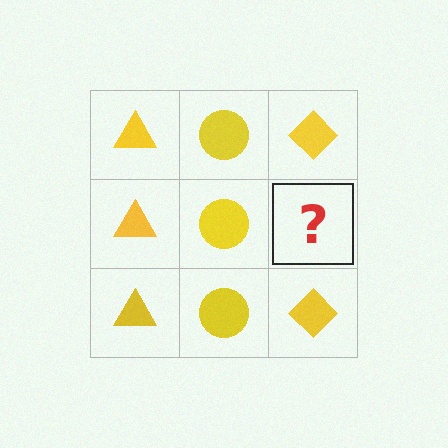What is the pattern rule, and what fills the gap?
The rule is that each column has a consistent shape. The gap should be filled with a yellow diamond.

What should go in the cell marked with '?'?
The missing cell should contain a yellow diamond.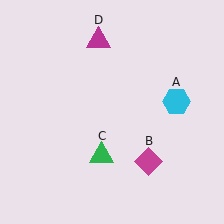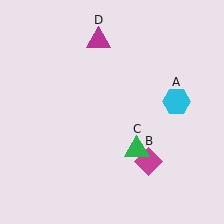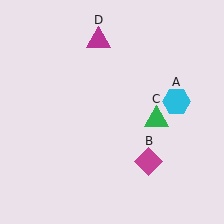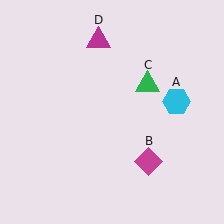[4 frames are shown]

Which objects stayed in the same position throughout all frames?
Cyan hexagon (object A) and magenta diamond (object B) and magenta triangle (object D) remained stationary.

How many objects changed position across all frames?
1 object changed position: green triangle (object C).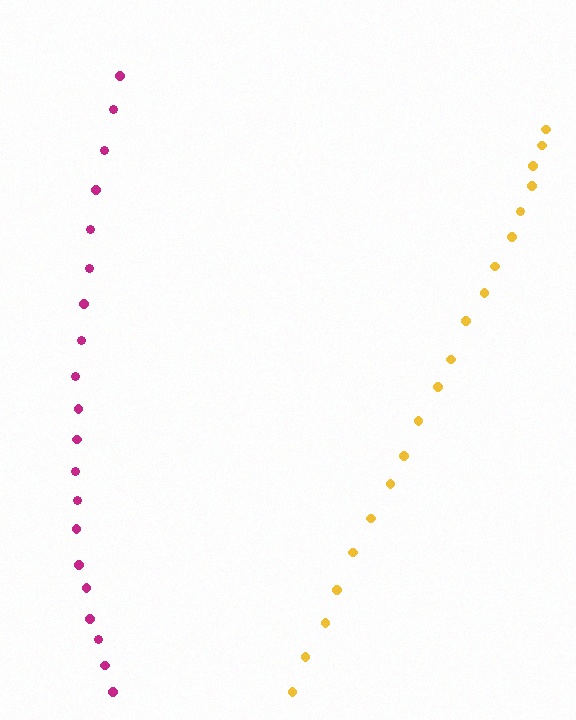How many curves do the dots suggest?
There are 2 distinct paths.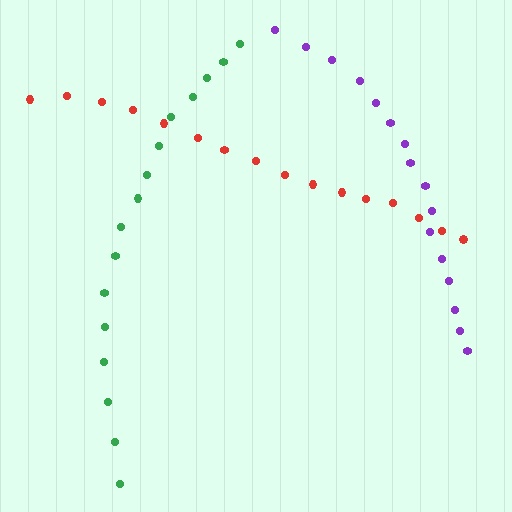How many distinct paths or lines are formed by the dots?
There are 3 distinct paths.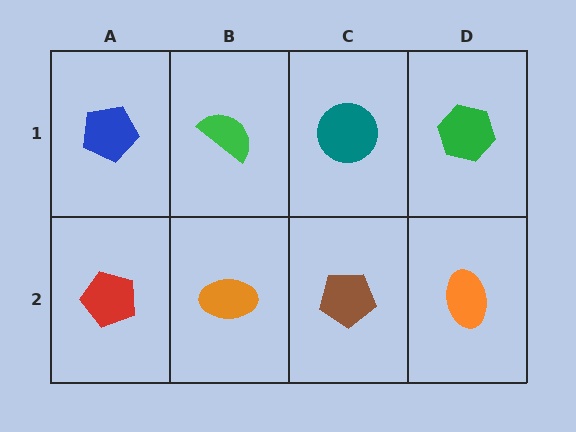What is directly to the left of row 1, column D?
A teal circle.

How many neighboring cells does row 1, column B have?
3.